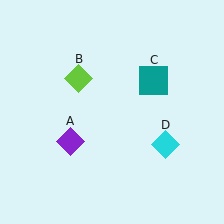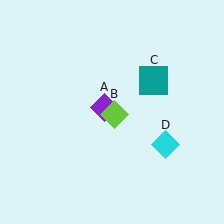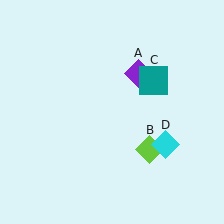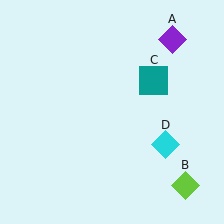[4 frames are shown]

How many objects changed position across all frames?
2 objects changed position: purple diamond (object A), lime diamond (object B).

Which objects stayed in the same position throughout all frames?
Teal square (object C) and cyan diamond (object D) remained stationary.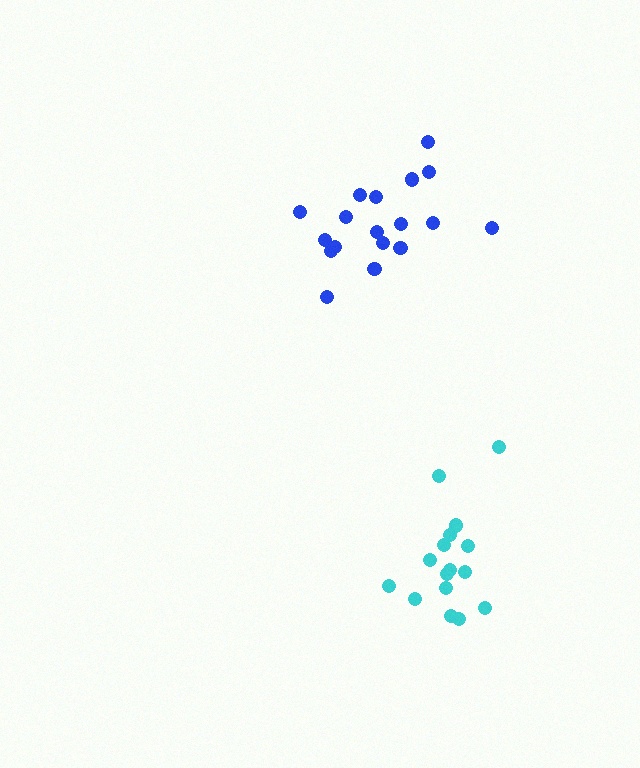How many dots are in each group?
Group 1: 18 dots, Group 2: 16 dots (34 total).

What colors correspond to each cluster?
The clusters are colored: blue, cyan.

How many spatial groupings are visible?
There are 2 spatial groupings.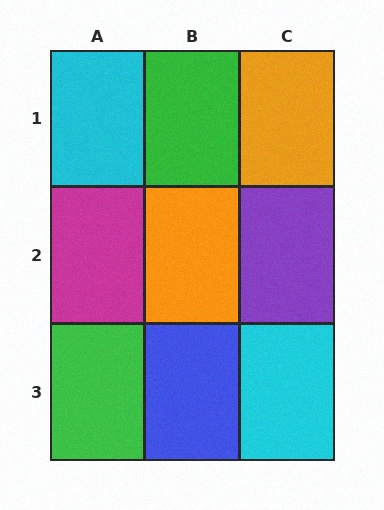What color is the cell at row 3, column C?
Cyan.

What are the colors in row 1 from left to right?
Cyan, green, orange.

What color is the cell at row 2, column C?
Purple.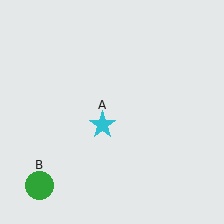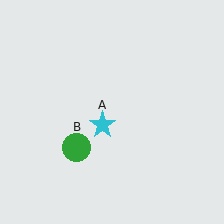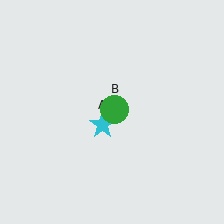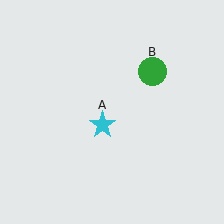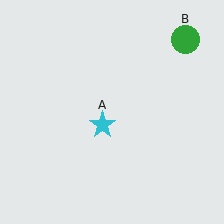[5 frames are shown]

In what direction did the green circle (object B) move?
The green circle (object B) moved up and to the right.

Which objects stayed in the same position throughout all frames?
Cyan star (object A) remained stationary.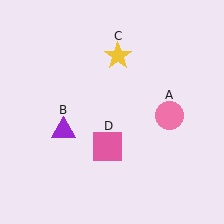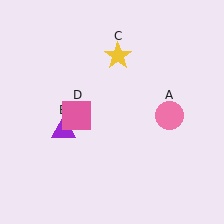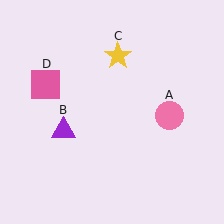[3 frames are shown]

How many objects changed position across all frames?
1 object changed position: pink square (object D).